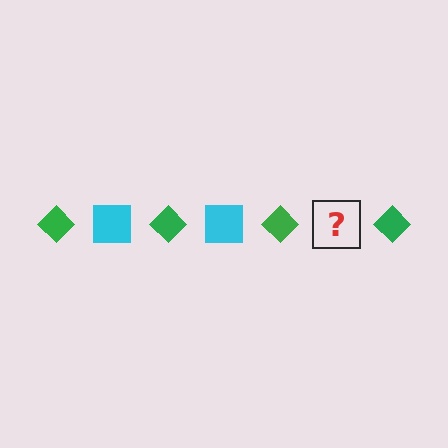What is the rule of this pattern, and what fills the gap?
The rule is that the pattern alternates between green diamond and cyan square. The gap should be filled with a cyan square.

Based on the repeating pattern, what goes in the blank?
The blank should be a cyan square.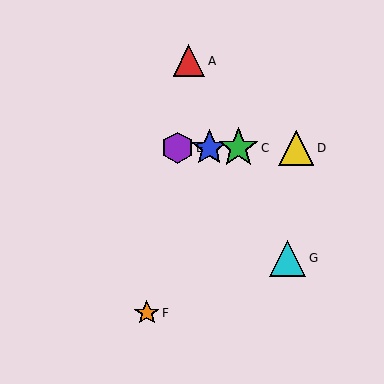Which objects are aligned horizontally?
Objects B, C, D, E are aligned horizontally.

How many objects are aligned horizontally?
4 objects (B, C, D, E) are aligned horizontally.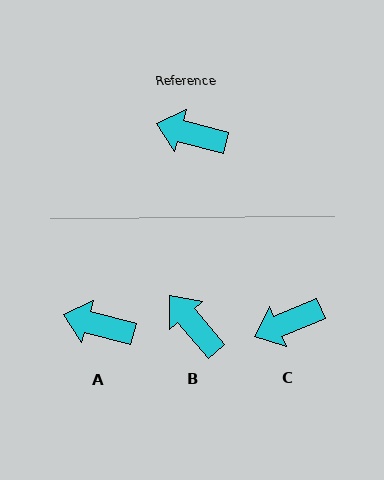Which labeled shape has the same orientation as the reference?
A.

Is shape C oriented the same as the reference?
No, it is off by about 39 degrees.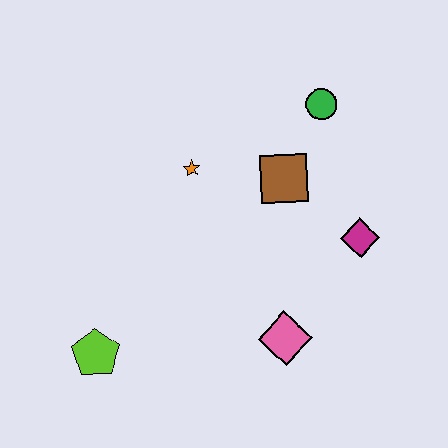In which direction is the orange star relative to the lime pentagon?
The orange star is above the lime pentagon.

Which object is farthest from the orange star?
The lime pentagon is farthest from the orange star.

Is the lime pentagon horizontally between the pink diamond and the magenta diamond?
No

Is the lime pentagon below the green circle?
Yes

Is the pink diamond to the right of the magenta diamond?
No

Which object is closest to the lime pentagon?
The pink diamond is closest to the lime pentagon.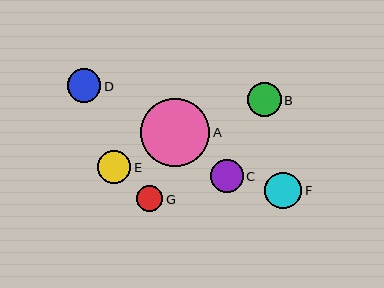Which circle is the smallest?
Circle G is the smallest with a size of approximately 27 pixels.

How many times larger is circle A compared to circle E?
Circle A is approximately 2.1 times the size of circle E.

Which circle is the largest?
Circle A is the largest with a size of approximately 69 pixels.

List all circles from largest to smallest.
From largest to smallest: A, F, B, D, E, C, G.